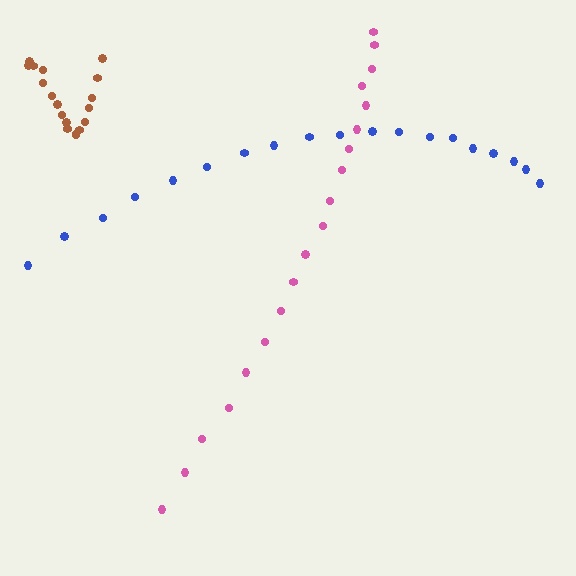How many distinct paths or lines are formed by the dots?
There are 3 distinct paths.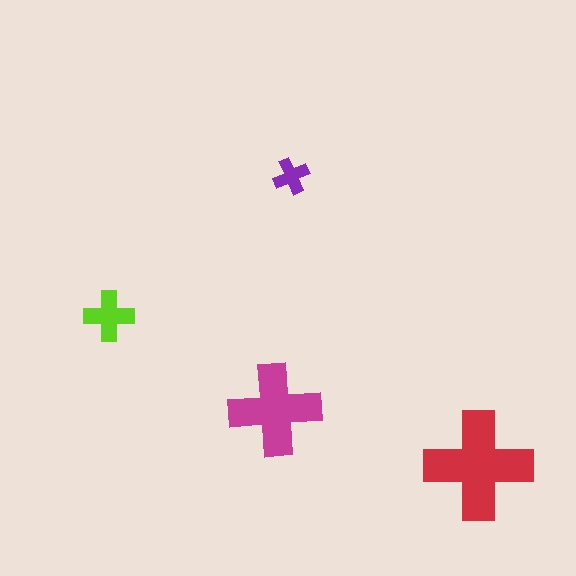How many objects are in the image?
There are 4 objects in the image.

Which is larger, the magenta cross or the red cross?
The red one.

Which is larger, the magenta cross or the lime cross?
The magenta one.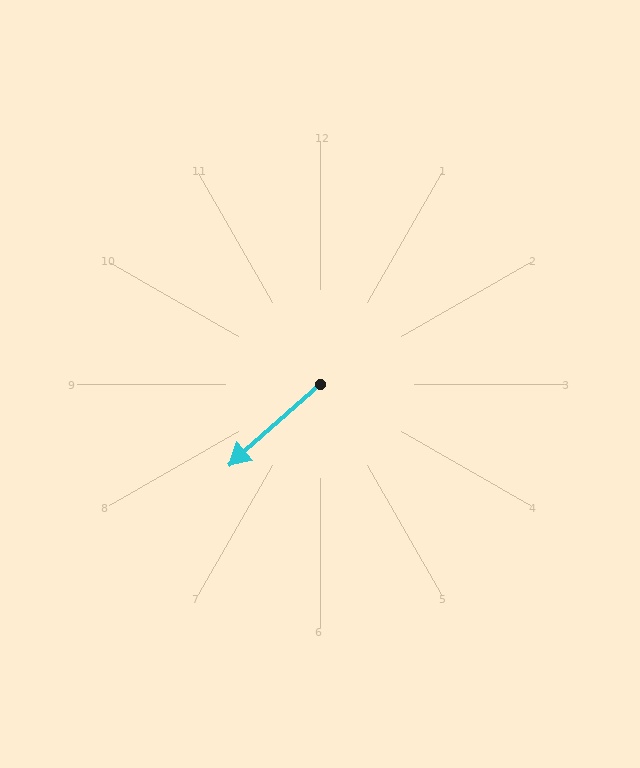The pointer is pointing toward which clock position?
Roughly 8 o'clock.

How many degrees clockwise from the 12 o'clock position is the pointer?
Approximately 228 degrees.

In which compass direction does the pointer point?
Southwest.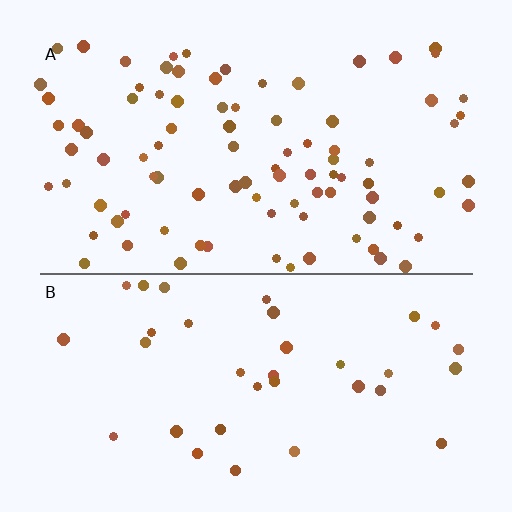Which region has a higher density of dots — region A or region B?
A (the top).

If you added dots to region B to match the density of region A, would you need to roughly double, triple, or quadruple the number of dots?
Approximately triple.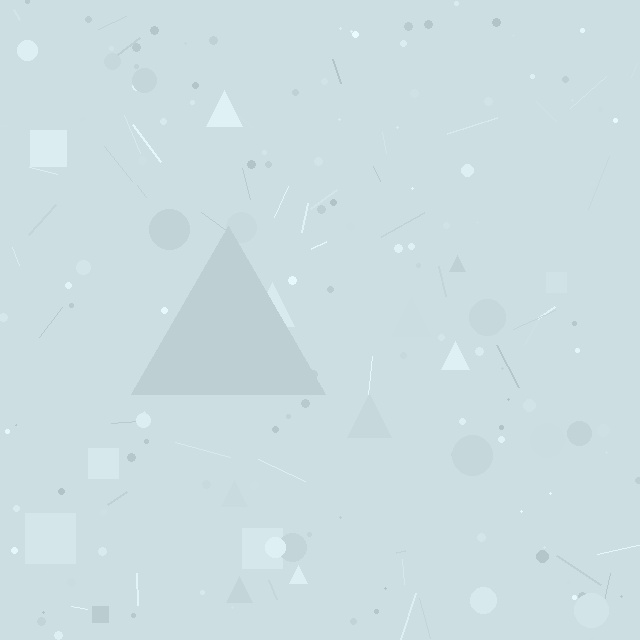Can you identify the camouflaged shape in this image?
The camouflaged shape is a triangle.